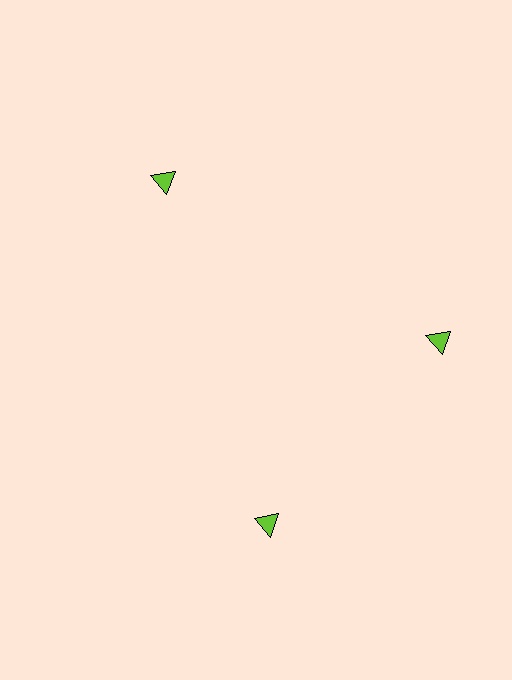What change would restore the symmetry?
The symmetry would be restored by rotating it back into even spacing with its neighbors so that all 3 triangles sit at equal angles and equal distance from the center.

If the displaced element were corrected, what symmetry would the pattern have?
It would have 3-fold rotational symmetry — the pattern would map onto itself every 120 degrees.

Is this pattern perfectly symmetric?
No. The 3 lime triangles are arranged in a ring, but one element near the 7 o'clock position is rotated out of alignment along the ring, breaking the 3-fold rotational symmetry.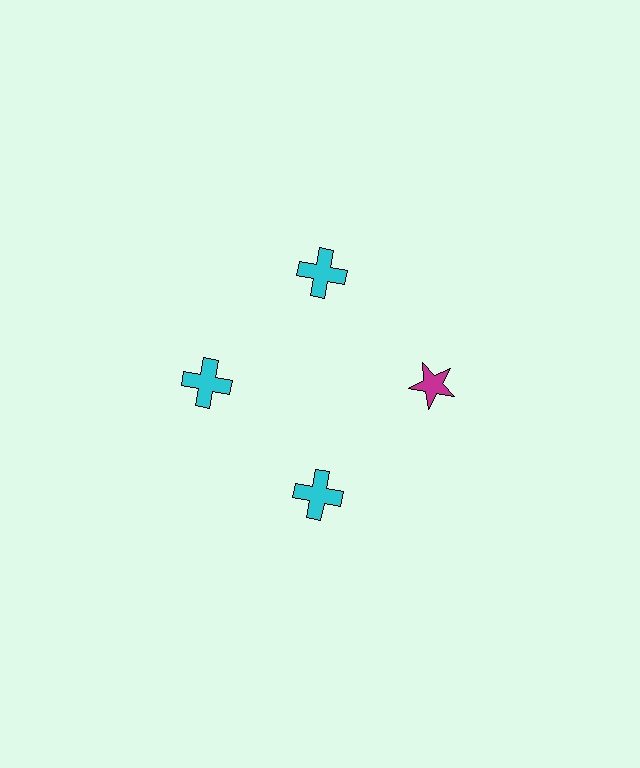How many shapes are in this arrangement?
There are 4 shapes arranged in a ring pattern.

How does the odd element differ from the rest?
It differs in both color (magenta instead of cyan) and shape (star instead of cross).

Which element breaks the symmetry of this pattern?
The magenta star at roughly the 3 o'clock position breaks the symmetry. All other shapes are cyan crosses.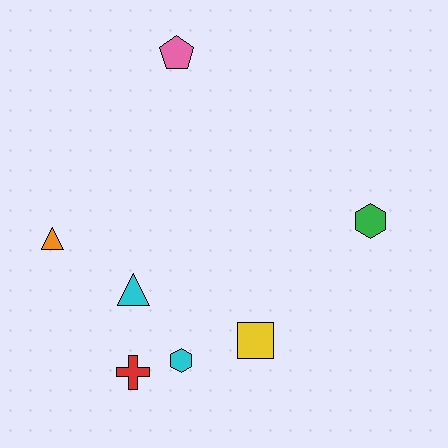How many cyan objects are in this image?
There are 2 cyan objects.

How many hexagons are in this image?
There are 2 hexagons.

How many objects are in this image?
There are 7 objects.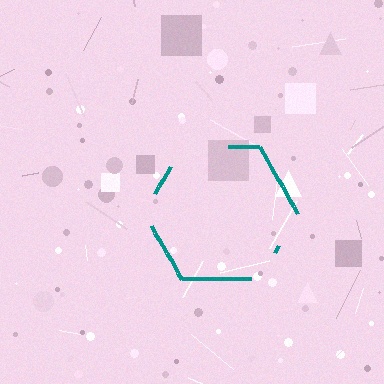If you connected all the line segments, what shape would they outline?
They would outline a hexagon.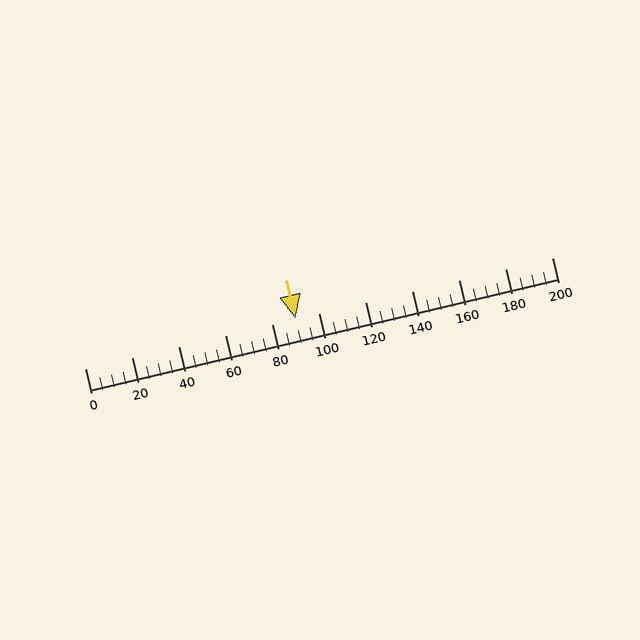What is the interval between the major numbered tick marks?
The major tick marks are spaced 20 units apart.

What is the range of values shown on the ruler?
The ruler shows values from 0 to 200.